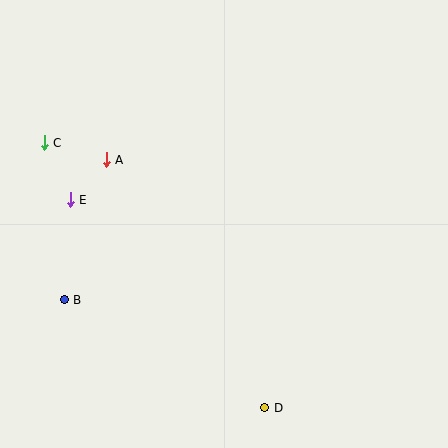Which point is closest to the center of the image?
Point A at (106, 160) is closest to the center.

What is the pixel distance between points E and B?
The distance between E and B is 100 pixels.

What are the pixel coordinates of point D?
Point D is at (265, 408).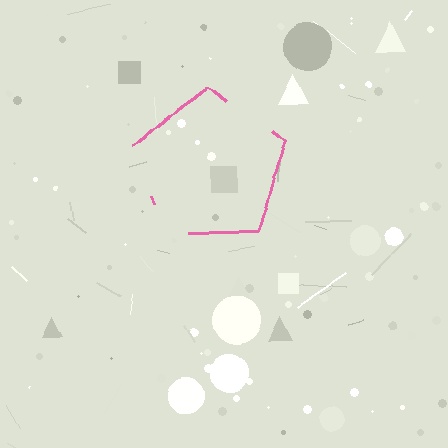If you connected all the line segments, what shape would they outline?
They would outline a pentagon.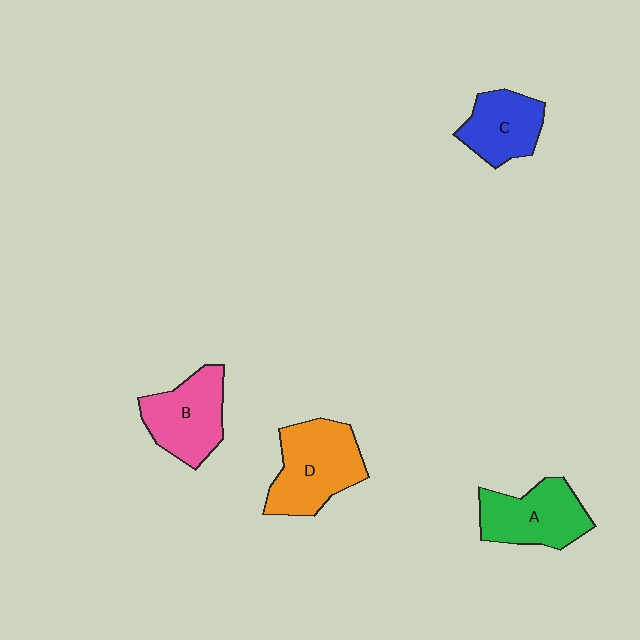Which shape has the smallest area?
Shape C (blue).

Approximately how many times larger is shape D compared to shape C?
Approximately 1.4 times.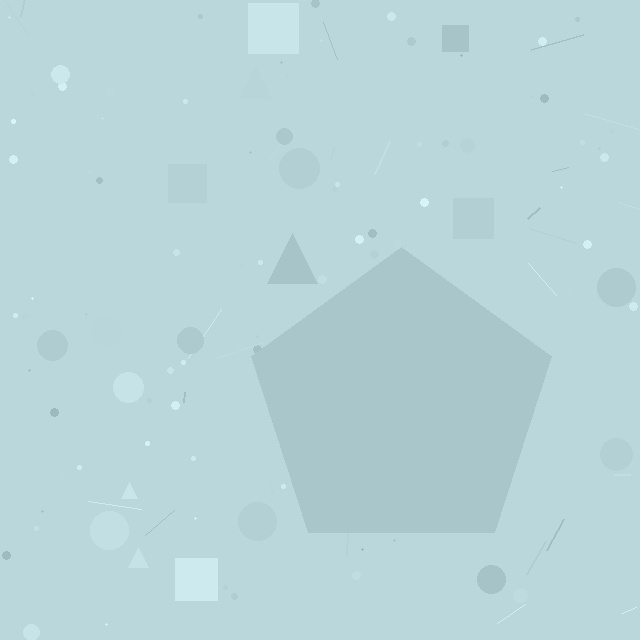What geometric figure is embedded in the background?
A pentagon is embedded in the background.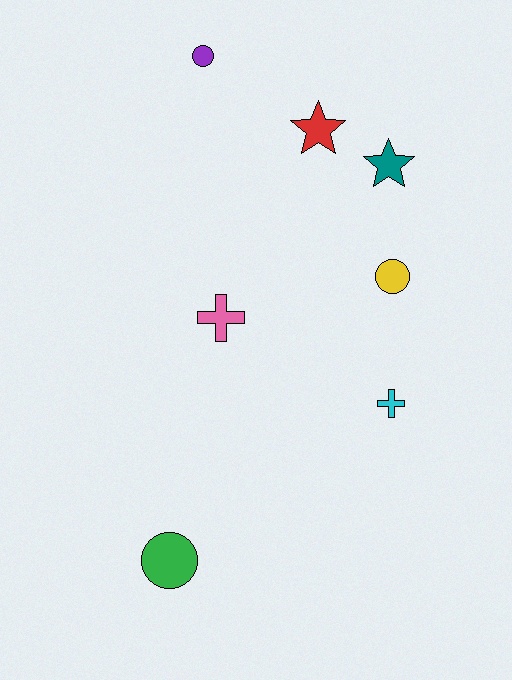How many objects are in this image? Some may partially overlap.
There are 7 objects.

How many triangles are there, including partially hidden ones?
There are no triangles.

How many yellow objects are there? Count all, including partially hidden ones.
There is 1 yellow object.